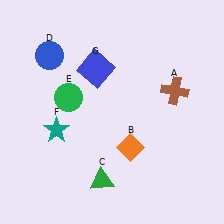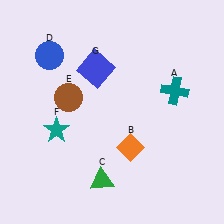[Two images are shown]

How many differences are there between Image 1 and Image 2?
There are 2 differences between the two images.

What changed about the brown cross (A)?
In Image 1, A is brown. In Image 2, it changed to teal.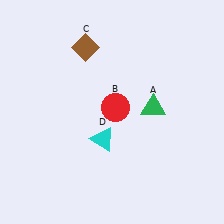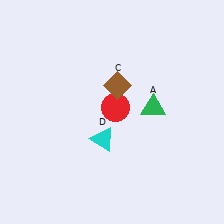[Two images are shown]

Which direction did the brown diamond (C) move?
The brown diamond (C) moved down.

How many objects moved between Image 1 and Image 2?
1 object moved between the two images.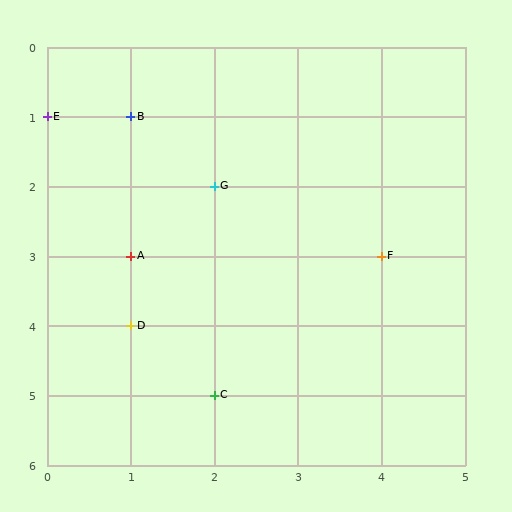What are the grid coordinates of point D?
Point D is at grid coordinates (1, 4).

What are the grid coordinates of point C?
Point C is at grid coordinates (2, 5).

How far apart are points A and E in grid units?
Points A and E are 1 column and 2 rows apart (about 2.2 grid units diagonally).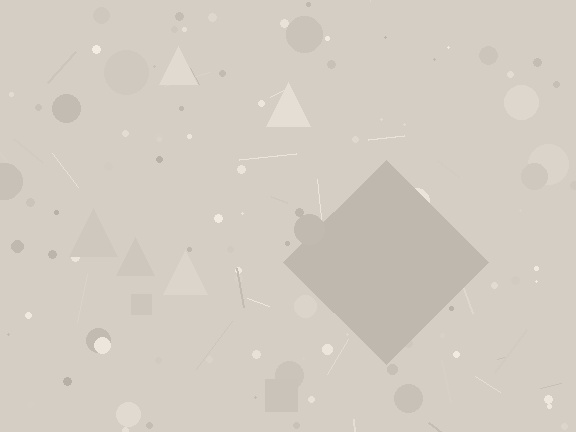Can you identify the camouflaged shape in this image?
The camouflaged shape is a diamond.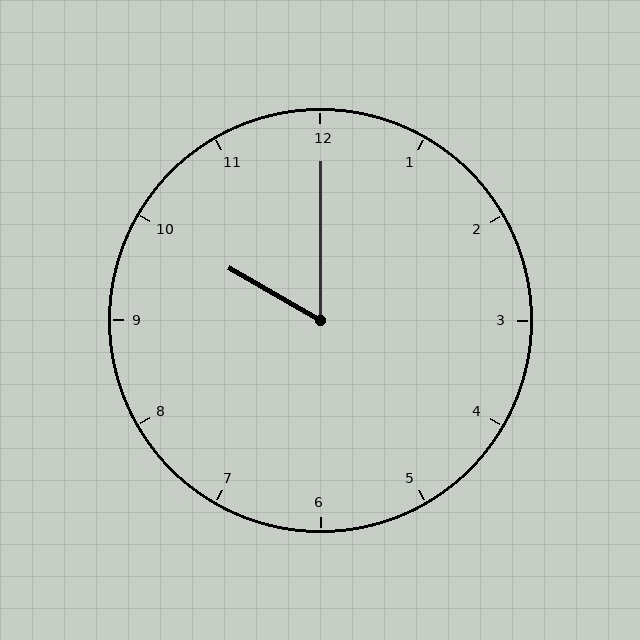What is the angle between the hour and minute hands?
Approximately 60 degrees.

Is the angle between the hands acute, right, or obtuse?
It is acute.